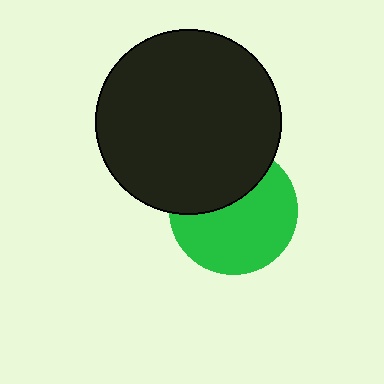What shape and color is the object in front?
The object in front is a black circle.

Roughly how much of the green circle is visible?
About half of it is visible (roughly 63%).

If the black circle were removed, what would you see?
You would see the complete green circle.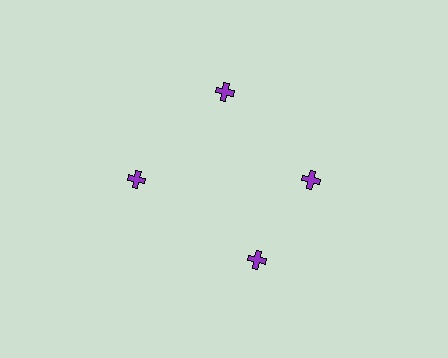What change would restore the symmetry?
The symmetry would be restored by rotating it back into even spacing with its neighbors so that all 4 crosses sit at equal angles and equal distance from the center.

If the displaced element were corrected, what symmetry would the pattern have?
It would have 4-fold rotational symmetry — the pattern would map onto itself every 90 degrees.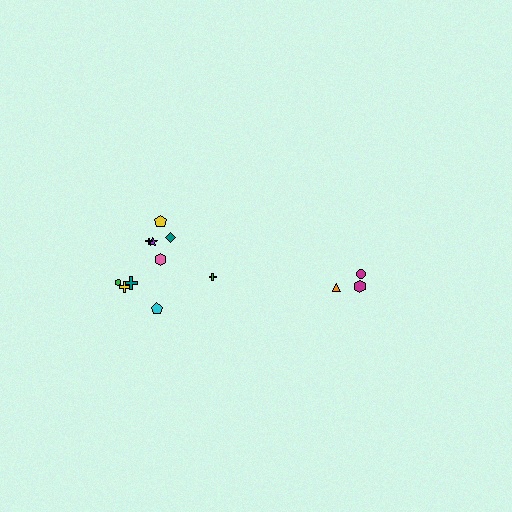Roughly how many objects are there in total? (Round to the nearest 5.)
Roughly 15 objects in total.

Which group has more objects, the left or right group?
The left group.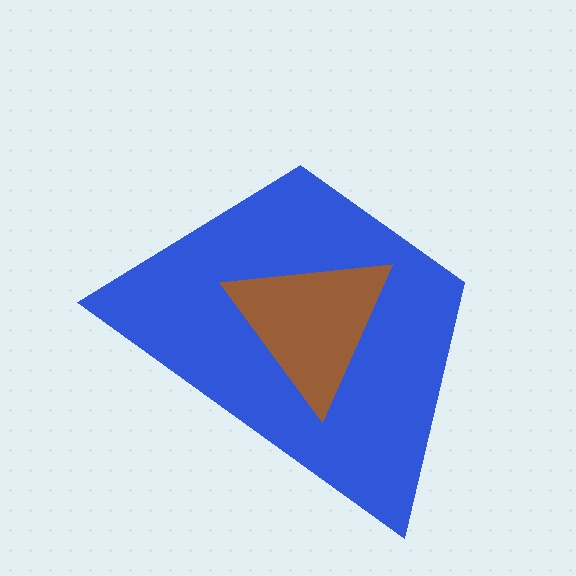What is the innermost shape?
The brown triangle.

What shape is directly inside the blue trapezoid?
The brown triangle.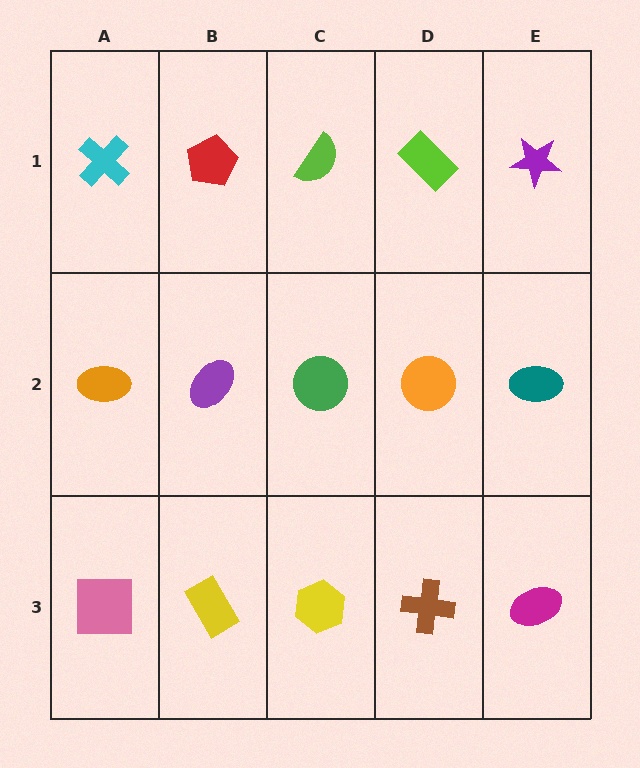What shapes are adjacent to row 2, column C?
A lime semicircle (row 1, column C), a yellow hexagon (row 3, column C), a purple ellipse (row 2, column B), an orange circle (row 2, column D).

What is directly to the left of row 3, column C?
A yellow rectangle.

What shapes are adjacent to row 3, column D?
An orange circle (row 2, column D), a yellow hexagon (row 3, column C), a magenta ellipse (row 3, column E).